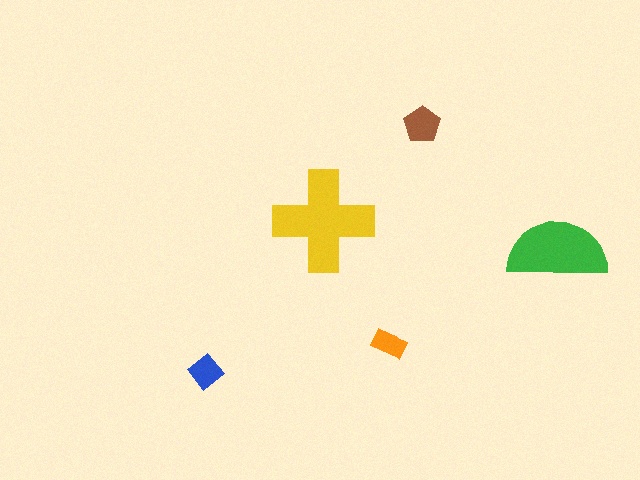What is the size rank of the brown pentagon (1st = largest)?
3rd.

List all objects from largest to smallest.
The yellow cross, the green semicircle, the brown pentagon, the blue diamond, the orange rectangle.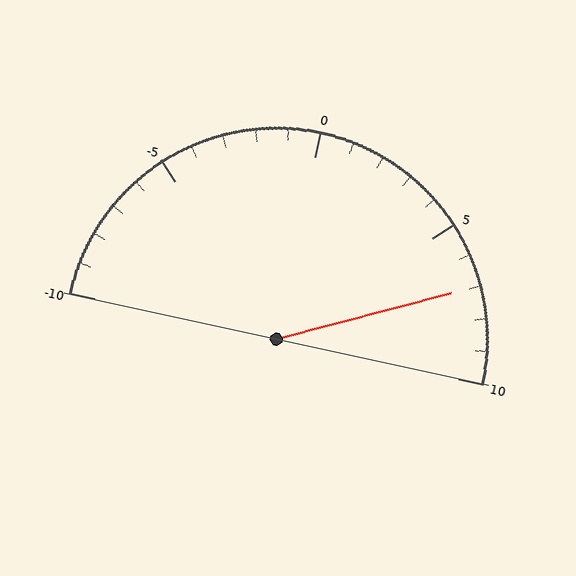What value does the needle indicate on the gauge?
The needle indicates approximately 7.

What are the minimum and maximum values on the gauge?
The gauge ranges from -10 to 10.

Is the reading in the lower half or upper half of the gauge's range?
The reading is in the upper half of the range (-10 to 10).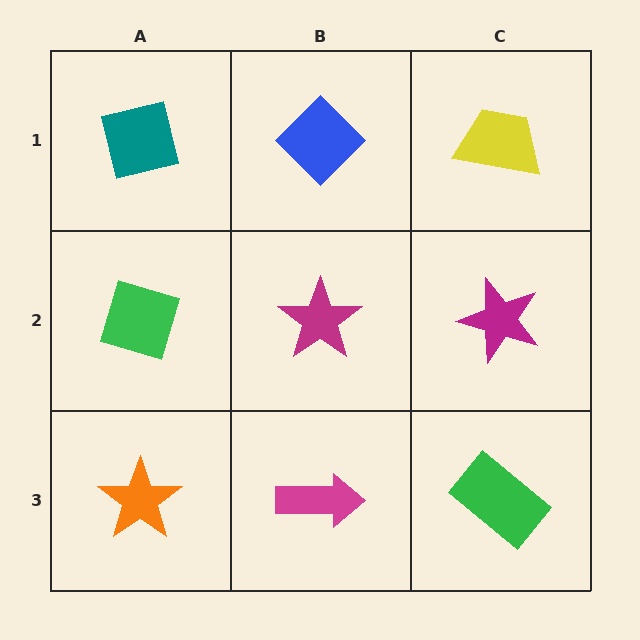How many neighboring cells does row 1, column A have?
2.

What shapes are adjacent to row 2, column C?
A yellow trapezoid (row 1, column C), a green rectangle (row 3, column C), a magenta star (row 2, column B).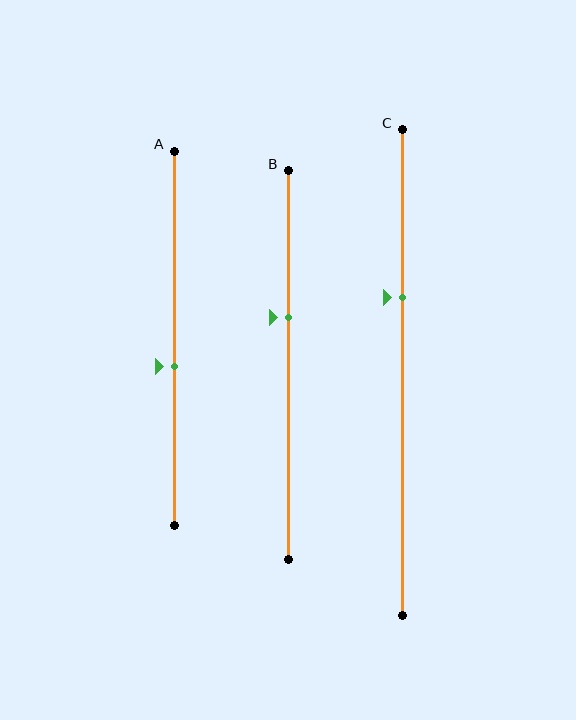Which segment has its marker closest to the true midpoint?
Segment A has its marker closest to the true midpoint.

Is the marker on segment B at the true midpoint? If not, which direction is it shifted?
No, the marker on segment B is shifted upward by about 12% of the segment length.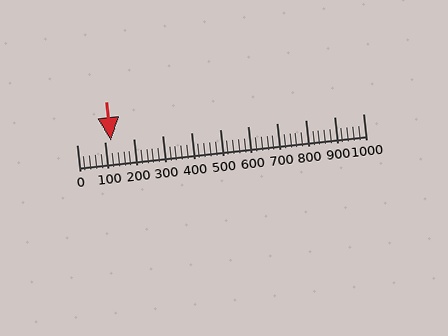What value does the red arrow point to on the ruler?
The red arrow points to approximately 120.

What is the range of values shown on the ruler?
The ruler shows values from 0 to 1000.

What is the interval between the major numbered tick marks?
The major tick marks are spaced 100 units apart.